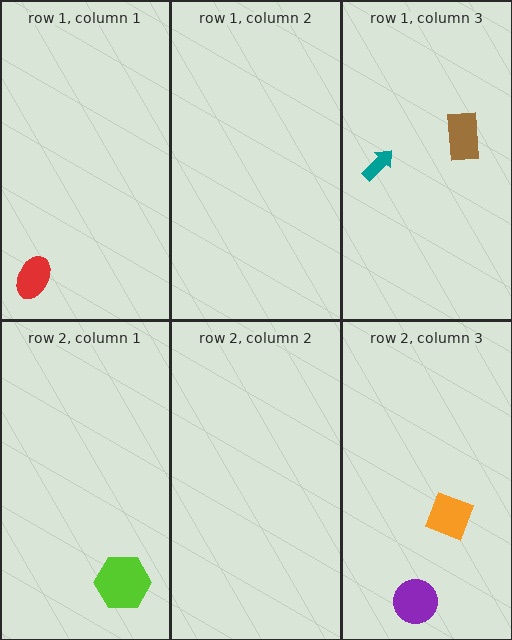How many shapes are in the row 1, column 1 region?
1.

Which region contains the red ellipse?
The row 1, column 1 region.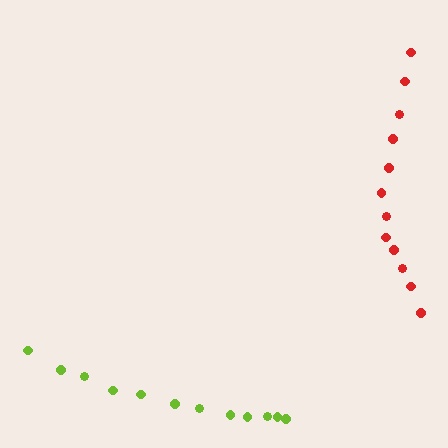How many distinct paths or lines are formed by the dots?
There are 2 distinct paths.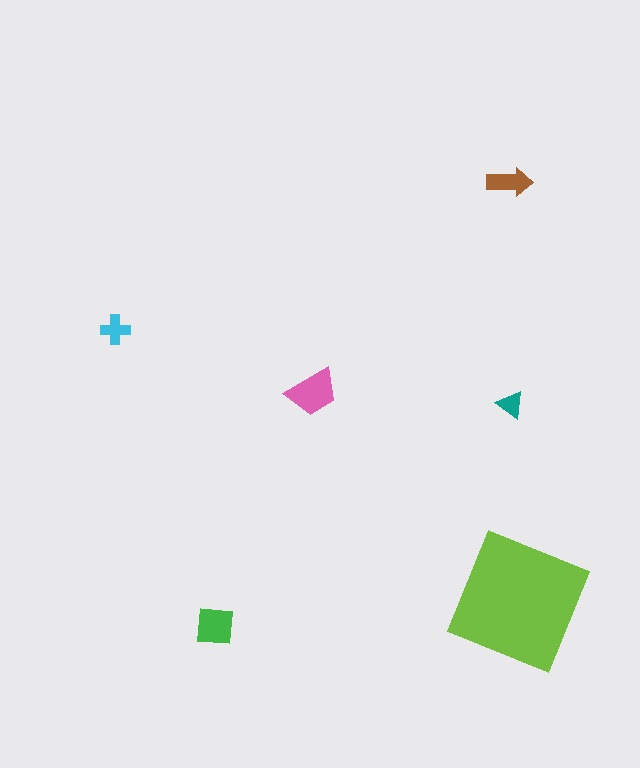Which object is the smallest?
The teal triangle.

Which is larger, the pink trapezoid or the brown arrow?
The pink trapezoid.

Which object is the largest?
The lime square.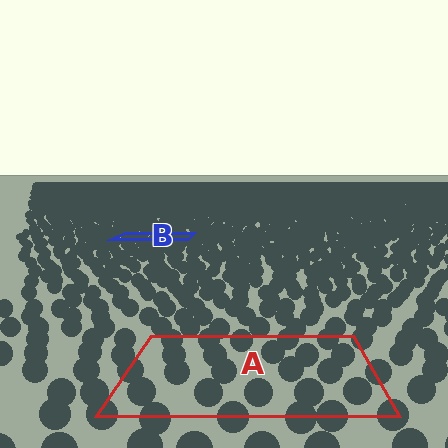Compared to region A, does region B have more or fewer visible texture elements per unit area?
Region B has more texture elements per unit area — they are packed more densely because it is farther away.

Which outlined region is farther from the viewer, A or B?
Region B is farther from the viewer — the texture elements inside it appear smaller and more densely packed.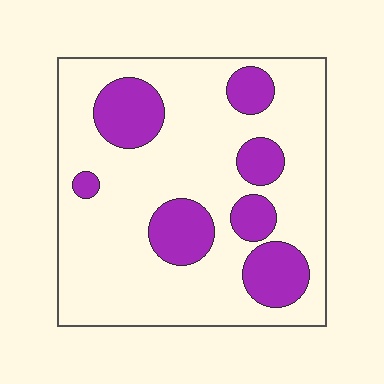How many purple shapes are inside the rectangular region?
7.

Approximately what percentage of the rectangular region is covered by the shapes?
Approximately 25%.